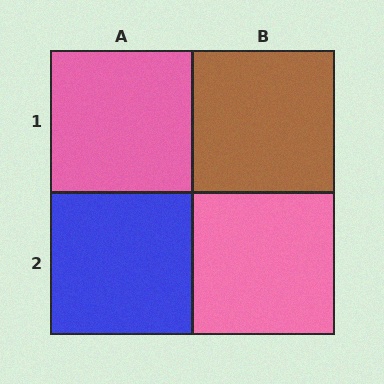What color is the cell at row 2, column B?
Pink.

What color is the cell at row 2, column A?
Blue.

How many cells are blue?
1 cell is blue.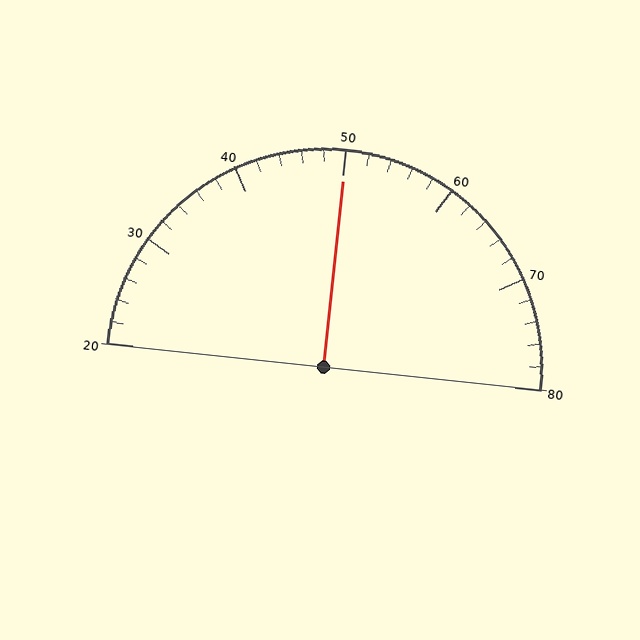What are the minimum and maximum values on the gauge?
The gauge ranges from 20 to 80.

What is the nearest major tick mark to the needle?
The nearest major tick mark is 50.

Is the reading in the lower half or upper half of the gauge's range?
The reading is in the upper half of the range (20 to 80).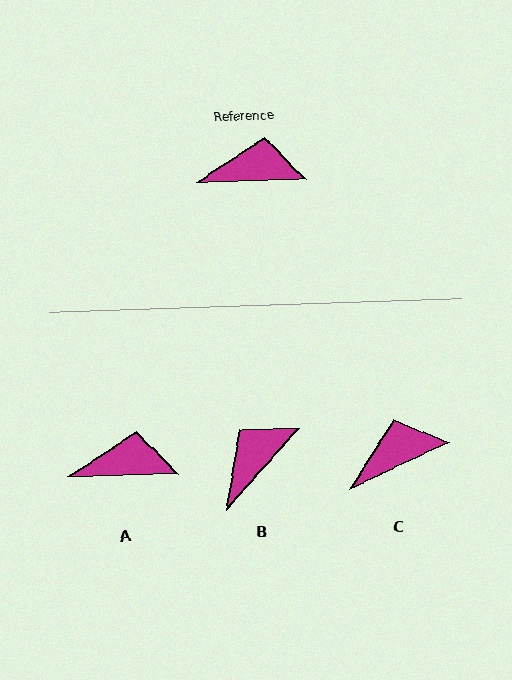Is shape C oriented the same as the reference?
No, it is off by about 24 degrees.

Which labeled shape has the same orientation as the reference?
A.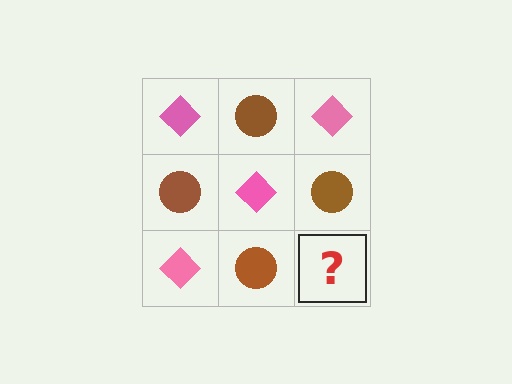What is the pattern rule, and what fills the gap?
The rule is that it alternates pink diamond and brown circle in a checkerboard pattern. The gap should be filled with a pink diamond.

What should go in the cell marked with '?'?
The missing cell should contain a pink diamond.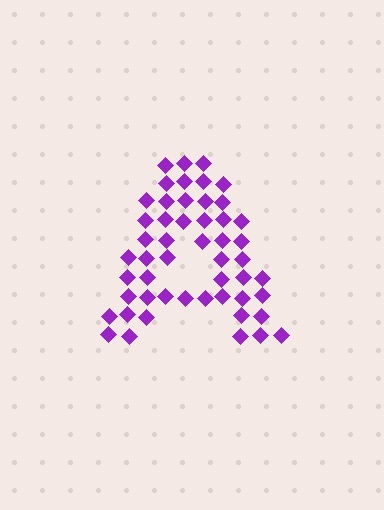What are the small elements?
The small elements are diamonds.